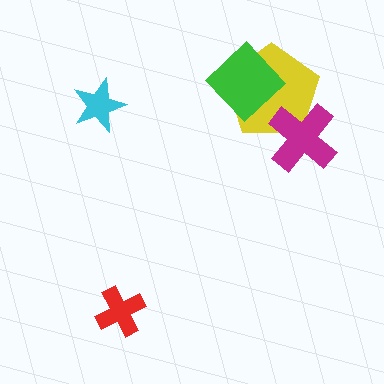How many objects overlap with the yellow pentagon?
2 objects overlap with the yellow pentagon.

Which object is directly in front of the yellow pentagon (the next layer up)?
The green diamond is directly in front of the yellow pentagon.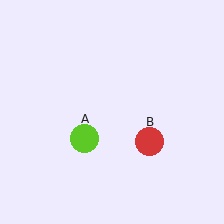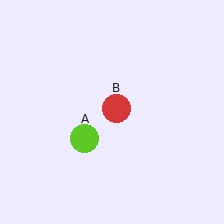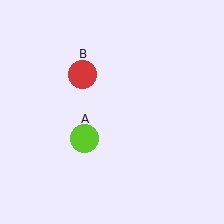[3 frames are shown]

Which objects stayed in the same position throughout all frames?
Lime circle (object A) remained stationary.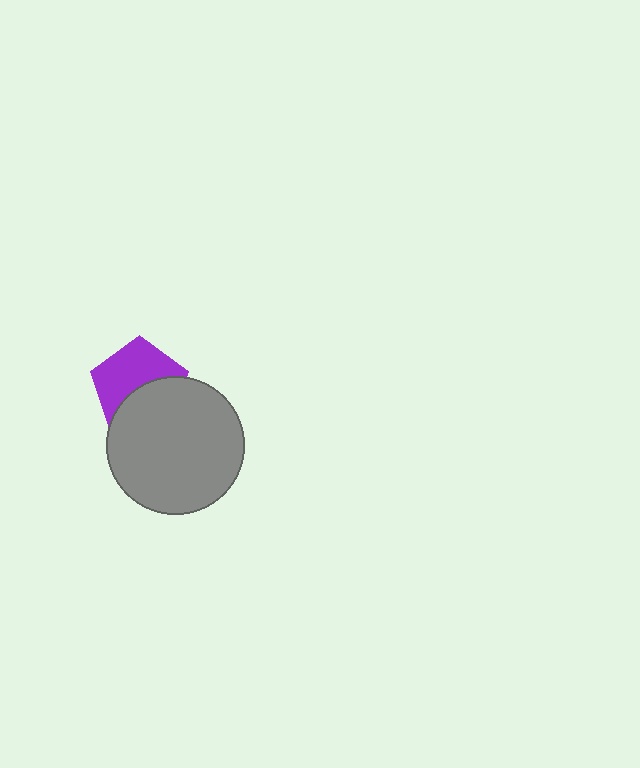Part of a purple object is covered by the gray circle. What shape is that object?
It is a pentagon.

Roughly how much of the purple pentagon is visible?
About half of it is visible (roughly 56%).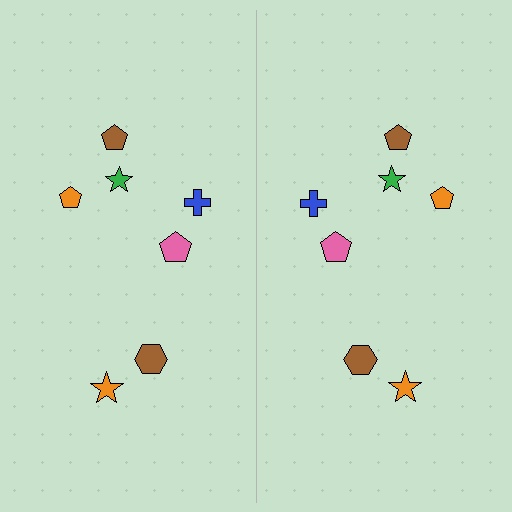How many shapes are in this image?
There are 14 shapes in this image.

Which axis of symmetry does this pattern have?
The pattern has a vertical axis of symmetry running through the center of the image.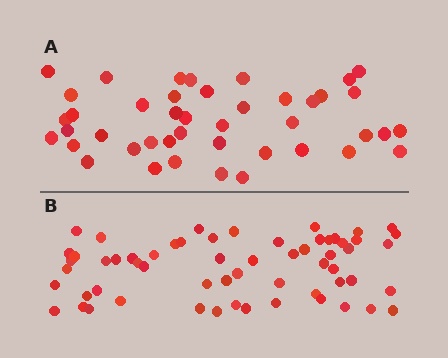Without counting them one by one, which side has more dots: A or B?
Region B (the bottom region) has more dots.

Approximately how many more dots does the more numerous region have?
Region B has approximately 15 more dots than region A.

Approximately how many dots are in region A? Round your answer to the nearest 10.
About 40 dots. (The exact count is 43, which rounds to 40.)